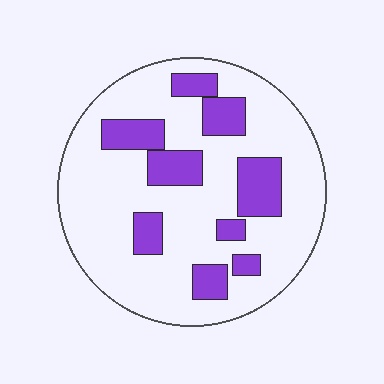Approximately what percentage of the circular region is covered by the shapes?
Approximately 25%.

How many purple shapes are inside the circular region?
9.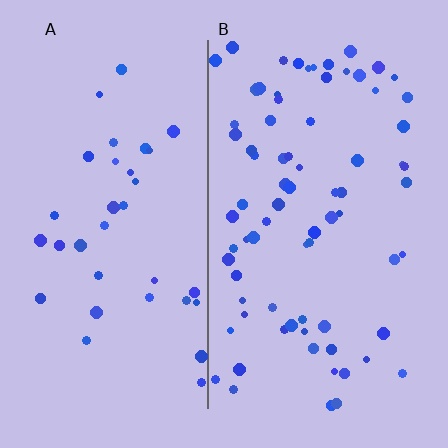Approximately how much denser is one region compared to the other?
Approximately 2.2× — region B over region A.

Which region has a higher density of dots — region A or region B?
B (the right).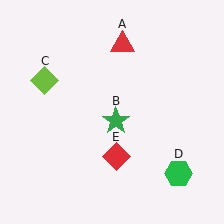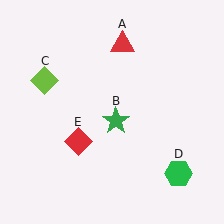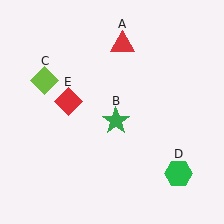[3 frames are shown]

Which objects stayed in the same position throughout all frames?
Red triangle (object A) and green star (object B) and lime diamond (object C) and green hexagon (object D) remained stationary.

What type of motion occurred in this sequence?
The red diamond (object E) rotated clockwise around the center of the scene.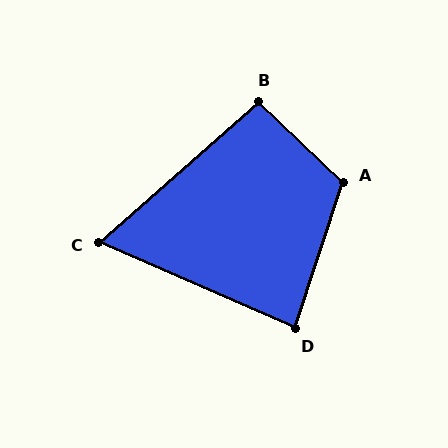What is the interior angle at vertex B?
Approximately 95 degrees (obtuse).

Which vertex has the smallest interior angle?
C, at approximately 65 degrees.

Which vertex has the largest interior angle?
A, at approximately 115 degrees.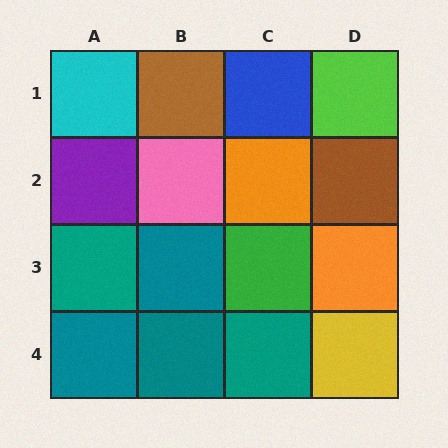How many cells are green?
1 cell is green.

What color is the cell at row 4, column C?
Teal.